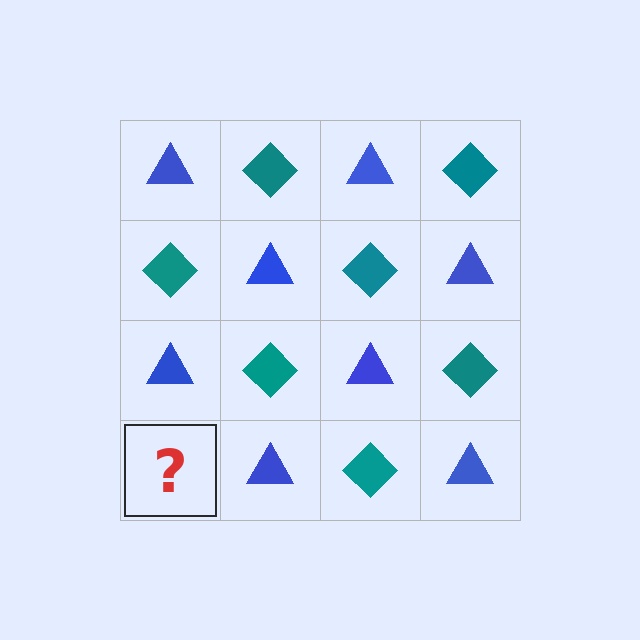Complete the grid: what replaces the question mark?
The question mark should be replaced with a teal diamond.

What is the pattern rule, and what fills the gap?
The rule is that it alternates blue triangle and teal diamond in a checkerboard pattern. The gap should be filled with a teal diamond.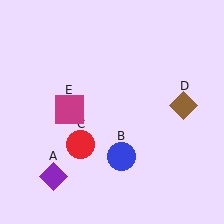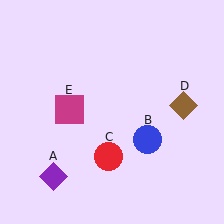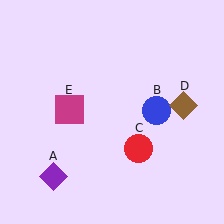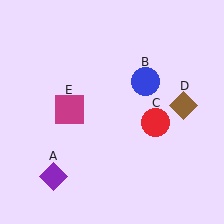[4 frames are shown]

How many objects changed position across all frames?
2 objects changed position: blue circle (object B), red circle (object C).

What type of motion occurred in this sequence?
The blue circle (object B), red circle (object C) rotated counterclockwise around the center of the scene.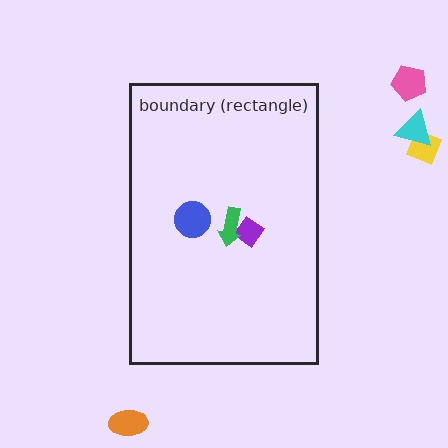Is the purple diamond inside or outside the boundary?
Inside.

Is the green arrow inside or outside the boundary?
Inside.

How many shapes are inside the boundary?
3 inside, 4 outside.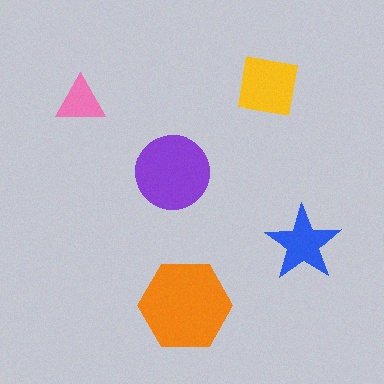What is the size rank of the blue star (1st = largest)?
4th.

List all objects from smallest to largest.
The pink triangle, the blue star, the yellow square, the purple circle, the orange hexagon.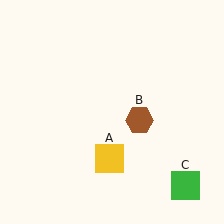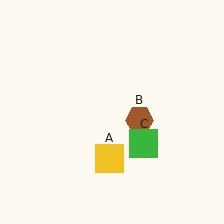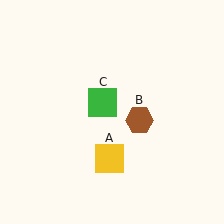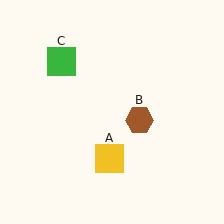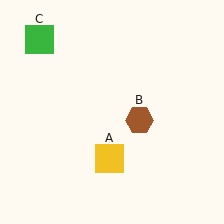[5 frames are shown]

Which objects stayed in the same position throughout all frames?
Yellow square (object A) and brown hexagon (object B) remained stationary.